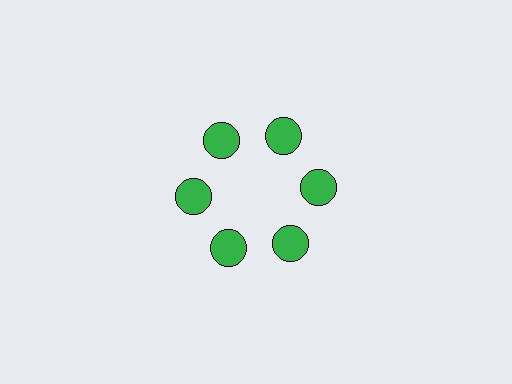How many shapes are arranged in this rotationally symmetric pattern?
There are 6 shapes, arranged in 6 groups of 1.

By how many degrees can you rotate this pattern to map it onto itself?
The pattern maps onto itself every 60 degrees of rotation.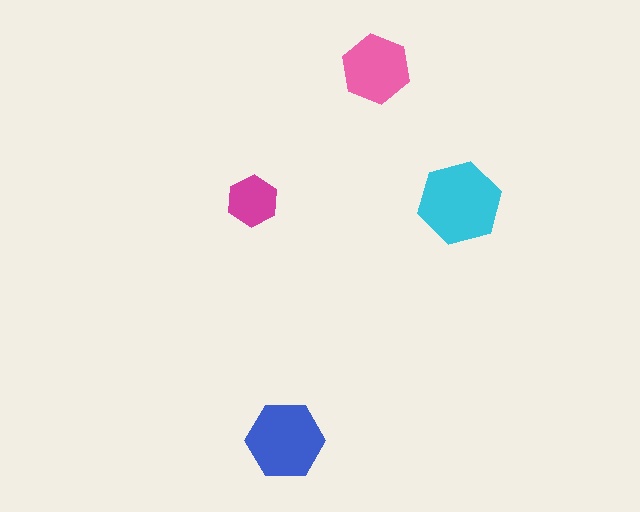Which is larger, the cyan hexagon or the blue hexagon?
The cyan one.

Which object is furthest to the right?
The cyan hexagon is rightmost.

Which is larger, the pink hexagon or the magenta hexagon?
The pink one.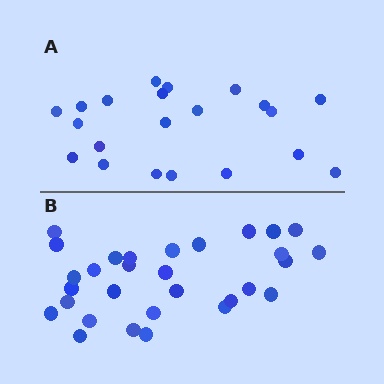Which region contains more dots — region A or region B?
Region B (the bottom region) has more dots.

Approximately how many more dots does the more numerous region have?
Region B has roughly 8 or so more dots than region A.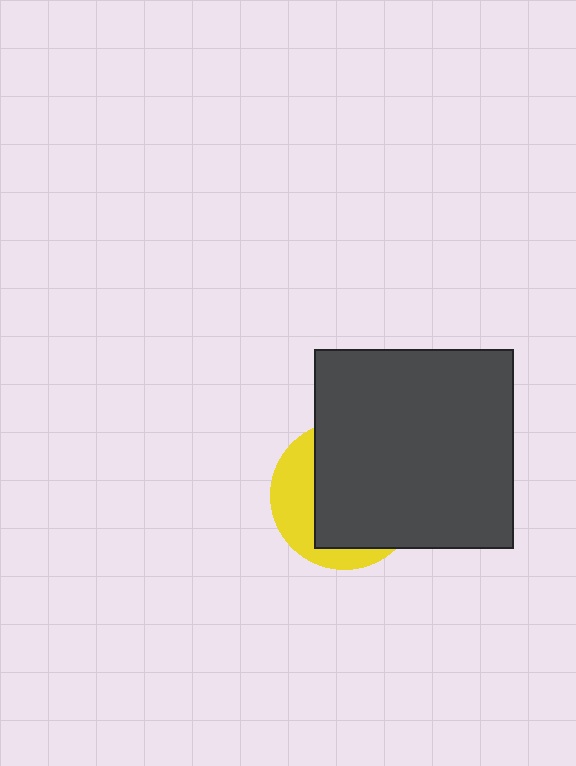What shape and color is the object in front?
The object in front is a dark gray square.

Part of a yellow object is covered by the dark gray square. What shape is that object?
It is a circle.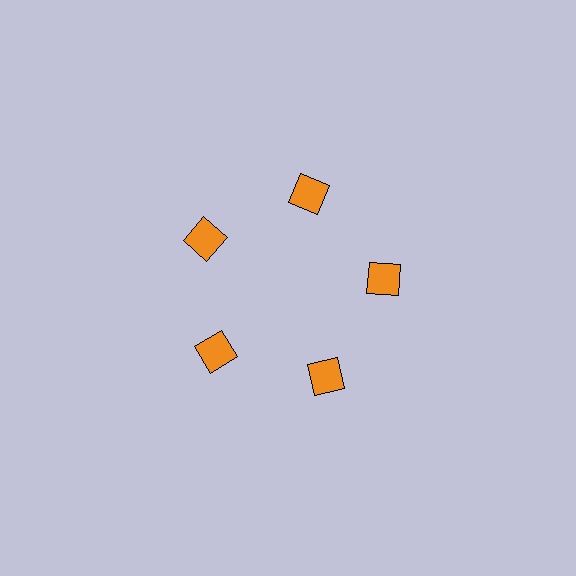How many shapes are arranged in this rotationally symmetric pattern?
There are 5 shapes, arranged in 5 groups of 1.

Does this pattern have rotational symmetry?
Yes, this pattern has 5-fold rotational symmetry. It looks the same after rotating 72 degrees around the center.